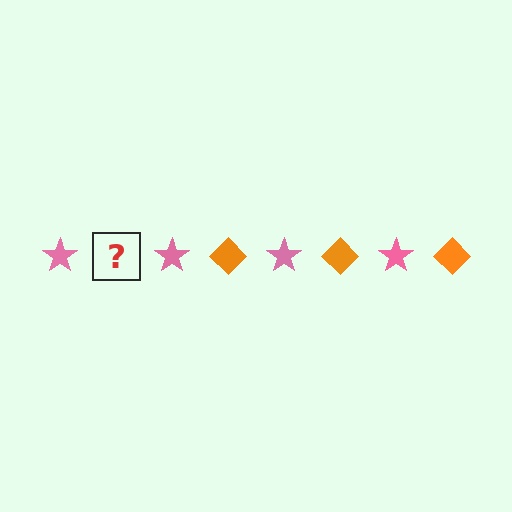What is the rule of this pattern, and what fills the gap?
The rule is that the pattern alternates between pink star and orange diamond. The gap should be filled with an orange diamond.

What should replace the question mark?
The question mark should be replaced with an orange diamond.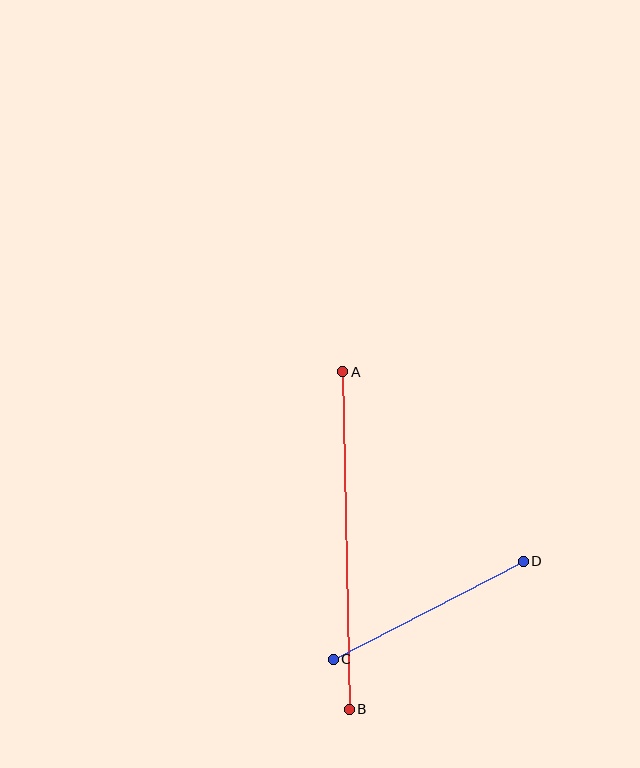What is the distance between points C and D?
The distance is approximately 214 pixels.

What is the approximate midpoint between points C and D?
The midpoint is at approximately (428, 610) pixels.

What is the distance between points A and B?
The distance is approximately 337 pixels.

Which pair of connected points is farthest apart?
Points A and B are farthest apart.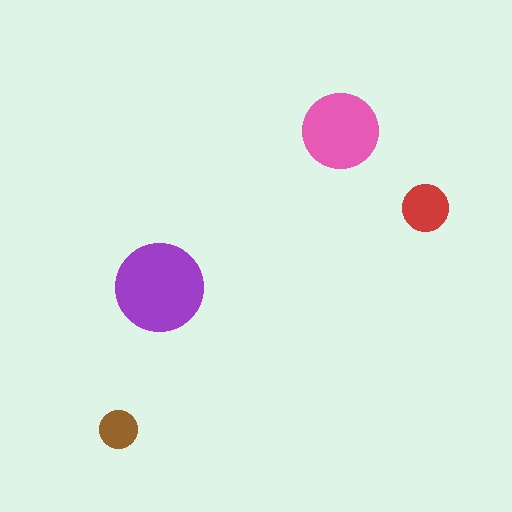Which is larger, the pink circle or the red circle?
The pink one.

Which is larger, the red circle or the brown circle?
The red one.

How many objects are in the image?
There are 4 objects in the image.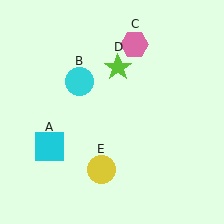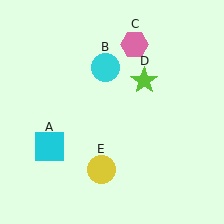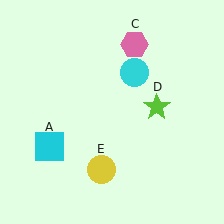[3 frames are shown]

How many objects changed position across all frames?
2 objects changed position: cyan circle (object B), lime star (object D).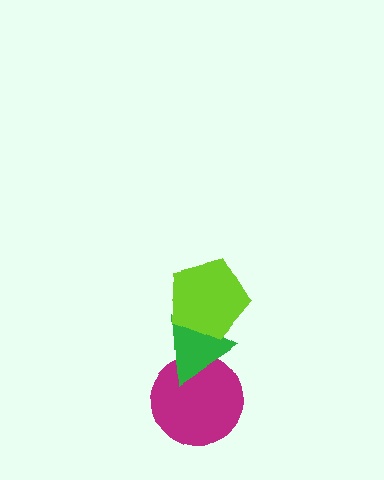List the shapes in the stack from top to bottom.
From top to bottom: the lime pentagon, the green triangle, the magenta circle.